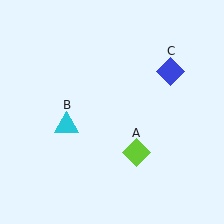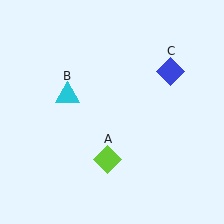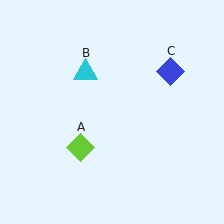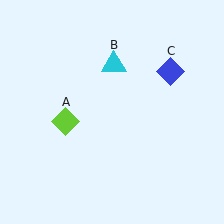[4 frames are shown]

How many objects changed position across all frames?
2 objects changed position: lime diamond (object A), cyan triangle (object B).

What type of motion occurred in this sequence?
The lime diamond (object A), cyan triangle (object B) rotated clockwise around the center of the scene.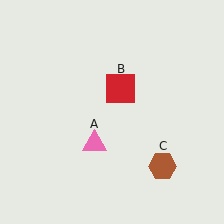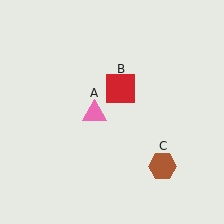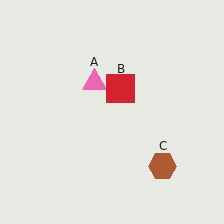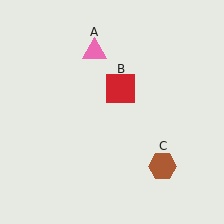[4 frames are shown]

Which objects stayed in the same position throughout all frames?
Red square (object B) and brown hexagon (object C) remained stationary.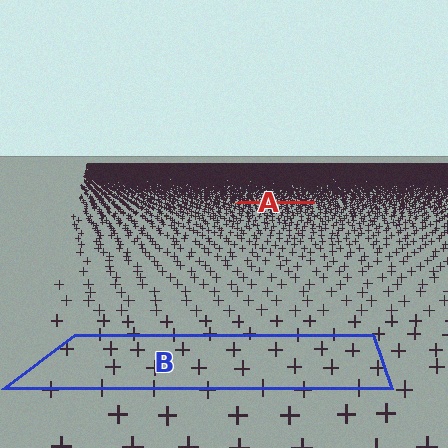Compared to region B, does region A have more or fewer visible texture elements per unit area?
Region A has more texture elements per unit area — they are packed more densely because it is farther away.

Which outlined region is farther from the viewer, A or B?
Region A is farther from the viewer — the texture elements inside it appear smaller and more densely packed.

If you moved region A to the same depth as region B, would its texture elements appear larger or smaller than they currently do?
They would appear larger. At a closer depth, the same texture elements are projected at a bigger on-screen size.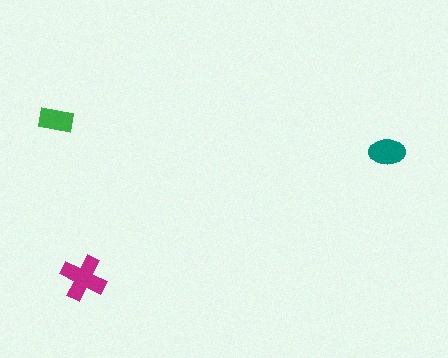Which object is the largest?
The magenta cross.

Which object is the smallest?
The green rectangle.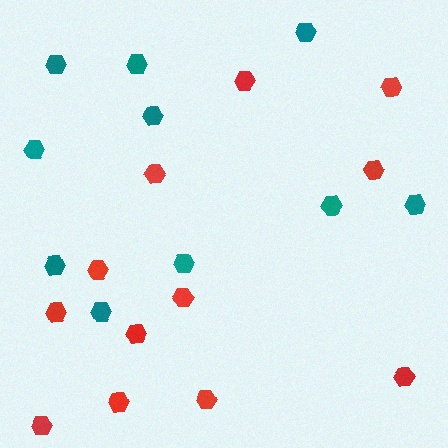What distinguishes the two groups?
There are 2 groups: one group of teal hexagons (10) and one group of red hexagons (12).